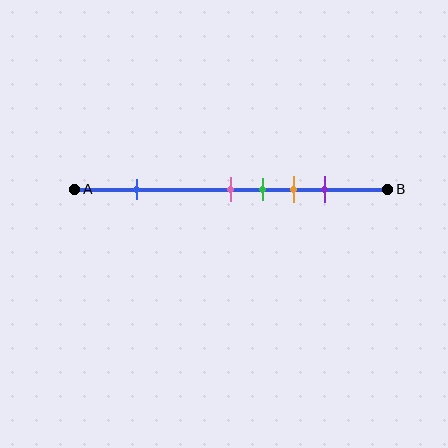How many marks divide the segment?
There are 5 marks dividing the segment.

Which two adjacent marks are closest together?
The pink and green marks are the closest adjacent pair.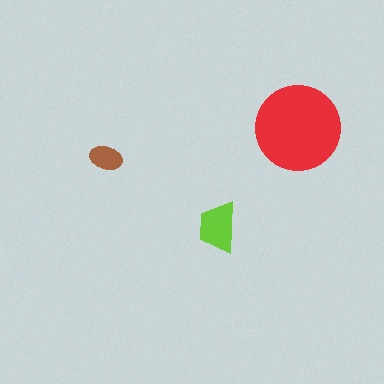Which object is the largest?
The red circle.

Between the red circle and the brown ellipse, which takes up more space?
The red circle.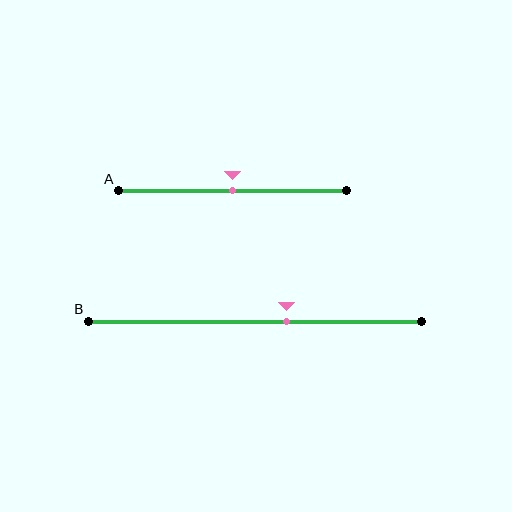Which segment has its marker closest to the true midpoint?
Segment A has its marker closest to the true midpoint.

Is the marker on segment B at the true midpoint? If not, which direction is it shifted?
No, the marker on segment B is shifted to the right by about 9% of the segment length.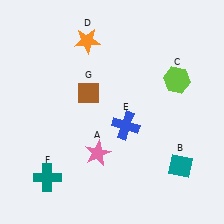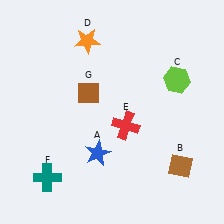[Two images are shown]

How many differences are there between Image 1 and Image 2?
There are 3 differences between the two images.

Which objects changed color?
A changed from pink to blue. B changed from teal to brown. E changed from blue to red.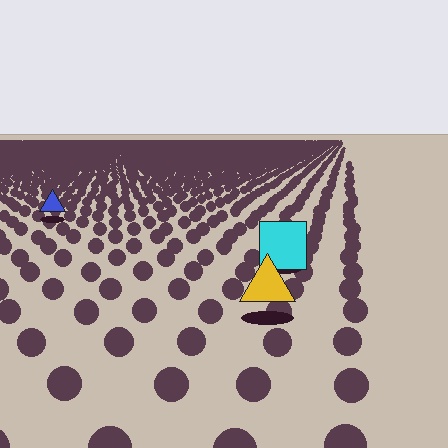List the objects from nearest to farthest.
From nearest to farthest: the yellow triangle, the cyan square, the blue triangle.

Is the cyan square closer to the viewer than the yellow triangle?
No. The yellow triangle is closer — you can tell from the texture gradient: the ground texture is coarser near it.